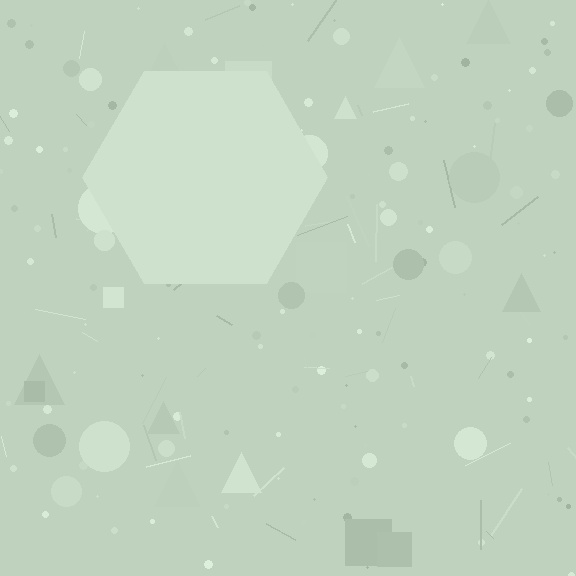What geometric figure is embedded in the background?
A hexagon is embedded in the background.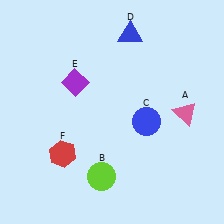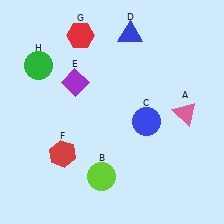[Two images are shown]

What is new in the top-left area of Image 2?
A red hexagon (G) was added in the top-left area of Image 2.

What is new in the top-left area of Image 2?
A green circle (H) was added in the top-left area of Image 2.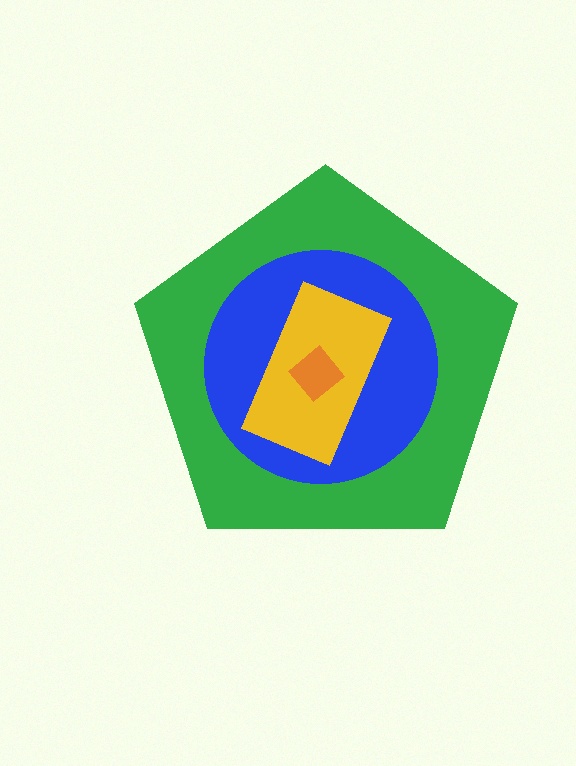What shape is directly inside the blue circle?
The yellow rectangle.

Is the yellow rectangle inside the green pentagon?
Yes.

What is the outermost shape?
The green pentagon.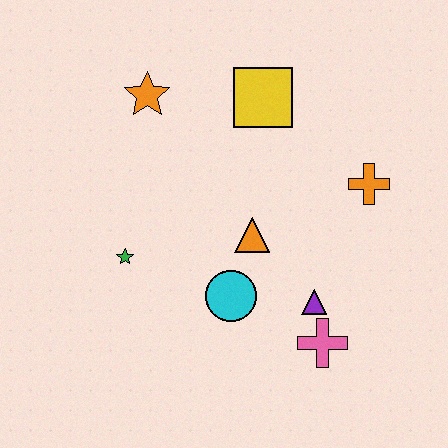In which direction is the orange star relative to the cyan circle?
The orange star is above the cyan circle.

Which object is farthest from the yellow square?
The pink cross is farthest from the yellow square.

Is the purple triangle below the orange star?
Yes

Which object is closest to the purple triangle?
The pink cross is closest to the purple triangle.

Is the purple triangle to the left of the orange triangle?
No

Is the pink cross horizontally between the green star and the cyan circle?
No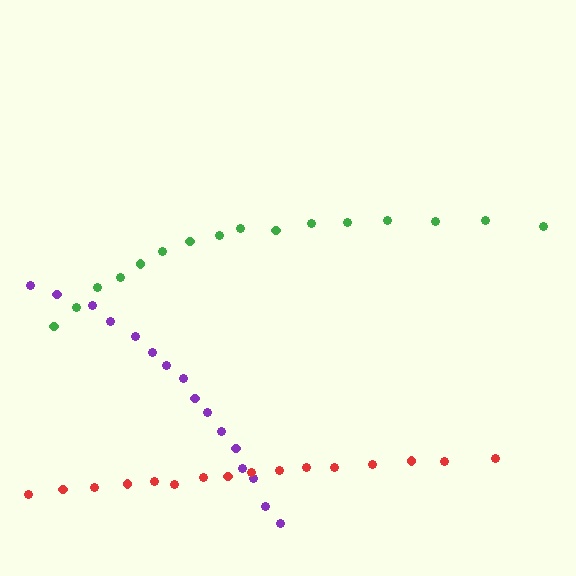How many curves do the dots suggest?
There are 3 distinct paths.